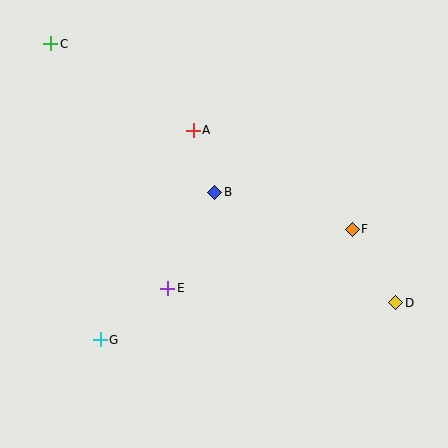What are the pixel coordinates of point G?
Point G is at (100, 340).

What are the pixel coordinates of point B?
Point B is at (215, 192).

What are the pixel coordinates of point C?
Point C is at (51, 44).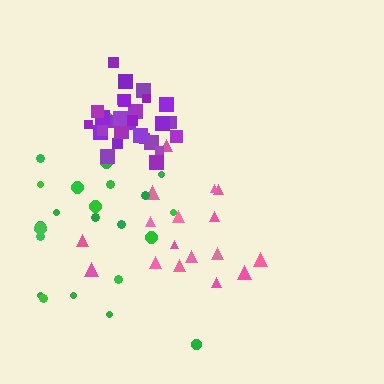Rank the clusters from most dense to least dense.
purple, pink, green.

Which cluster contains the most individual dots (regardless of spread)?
Purple (29).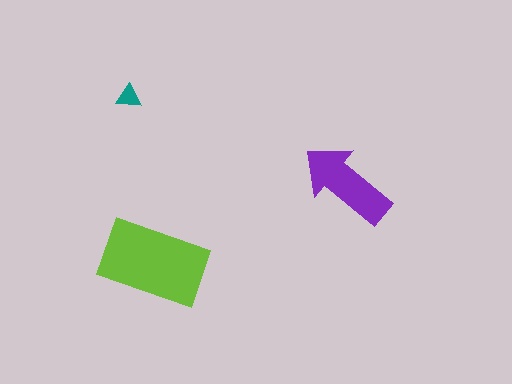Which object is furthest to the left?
The teal triangle is leftmost.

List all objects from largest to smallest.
The lime rectangle, the purple arrow, the teal triangle.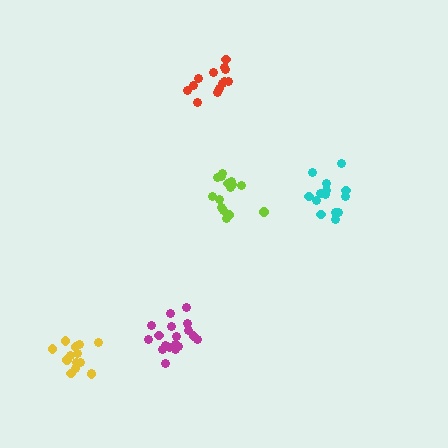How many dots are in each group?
Group 1: 14 dots, Group 2: 14 dots, Group 3: 15 dots, Group 4: 18 dots, Group 5: 13 dots (74 total).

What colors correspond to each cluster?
The clusters are colored: yellow, cyan, lime, magenta, red.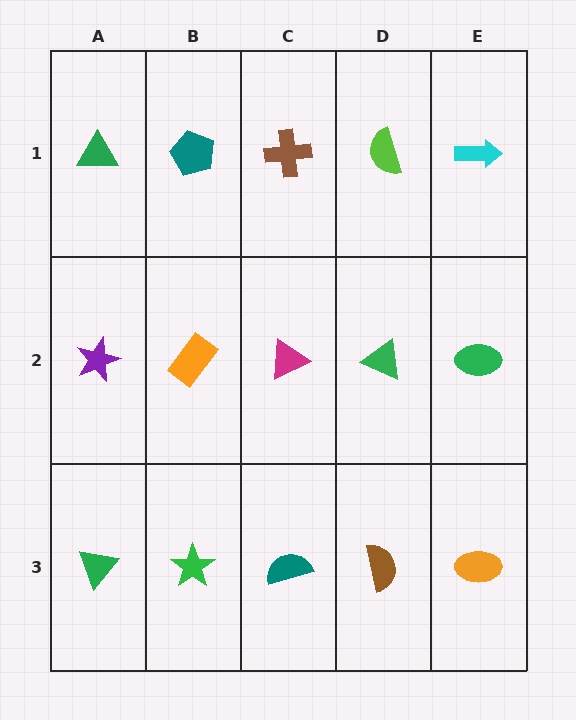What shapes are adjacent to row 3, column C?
A magenta triangle (row 2, column C), a green star (row 3, column B), a brown semicircle (row 3, column D).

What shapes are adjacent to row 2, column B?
A teal pentagon (row 1, column B), a green star (row 3, column B), a purple star (row 2, column A), a magenta triangle (row 2, column C).